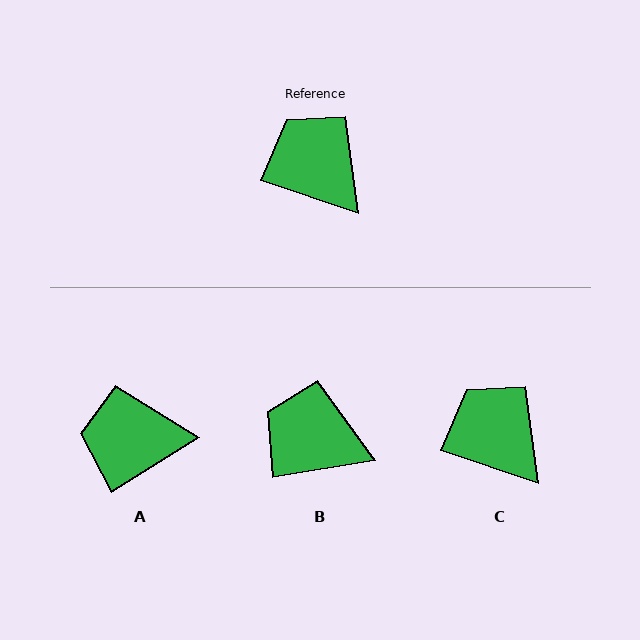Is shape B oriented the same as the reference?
No, it is off by about 28 degrees.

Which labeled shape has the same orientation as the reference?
C.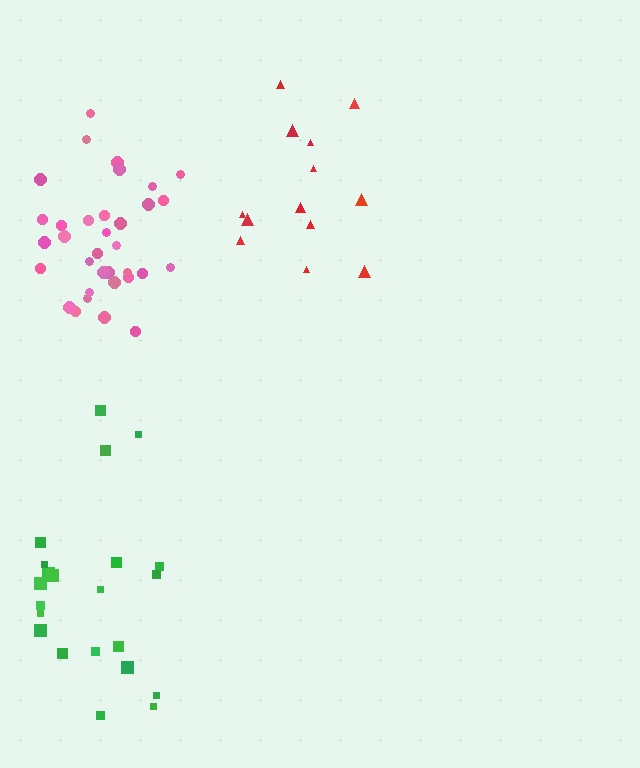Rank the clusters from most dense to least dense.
pink, green, red.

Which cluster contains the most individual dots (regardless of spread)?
Pink (34).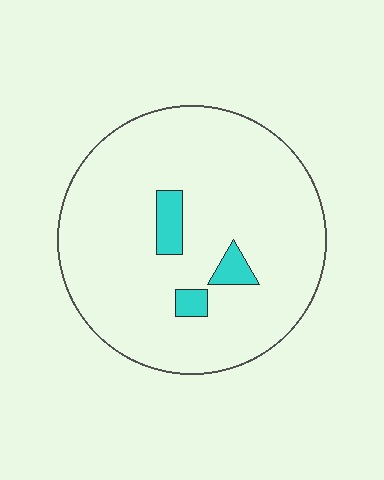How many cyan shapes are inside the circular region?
3.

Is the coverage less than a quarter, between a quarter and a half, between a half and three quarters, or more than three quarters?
Less than a quarter.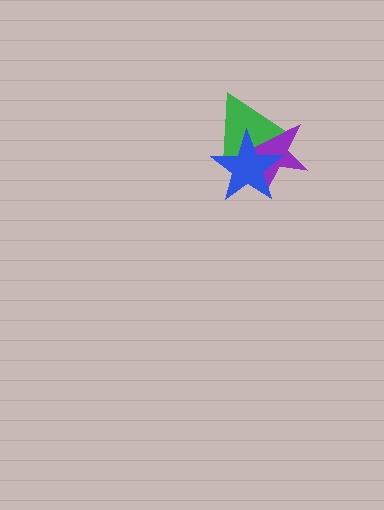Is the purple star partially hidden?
Yes, it is partially covered by another shape.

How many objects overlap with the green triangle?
2 objects overlap with the green triangle.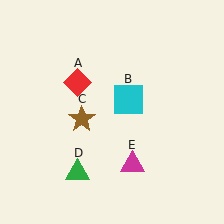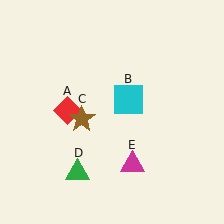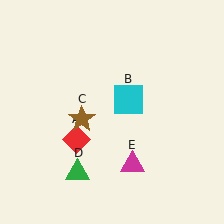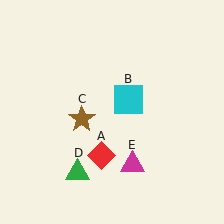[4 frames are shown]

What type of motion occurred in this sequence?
The red diamond (object A) rotated counterclockwise around the center of the scene.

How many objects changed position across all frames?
1 object changed position: red diamond (object A).